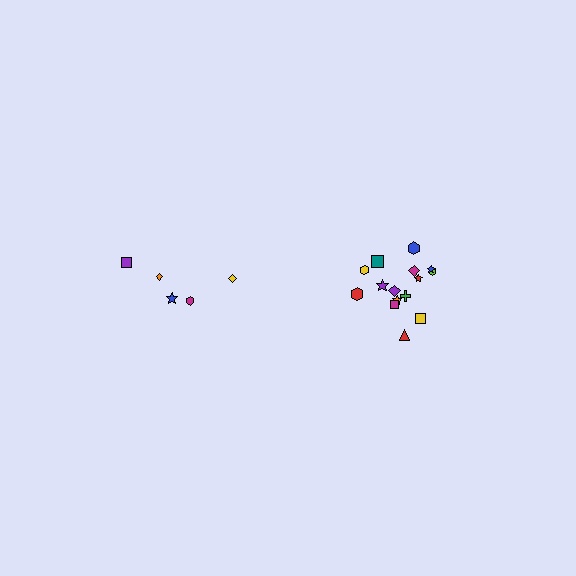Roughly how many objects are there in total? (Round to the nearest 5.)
Roughly 20 objects in total.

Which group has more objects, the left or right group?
The right group.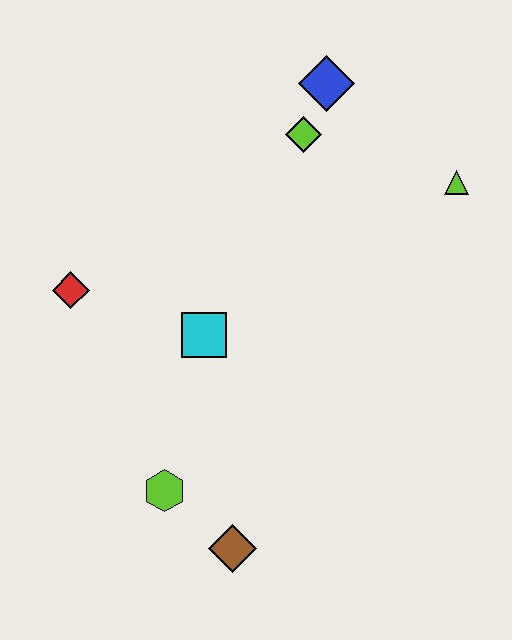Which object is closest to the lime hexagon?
The brown diamond is closest to the lime hexagon.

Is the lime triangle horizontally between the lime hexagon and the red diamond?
No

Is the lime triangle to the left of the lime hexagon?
No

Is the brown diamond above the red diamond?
No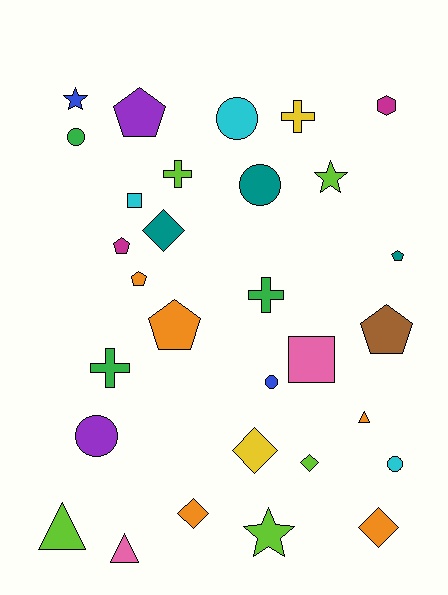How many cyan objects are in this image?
There are 3 cyan objects.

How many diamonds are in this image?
There are 5 diamonds.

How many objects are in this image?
There are 30 objects.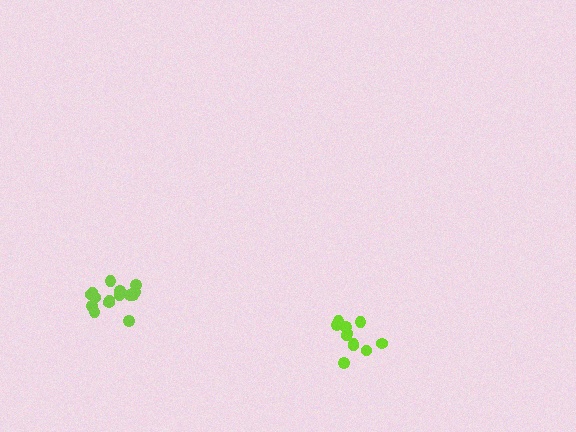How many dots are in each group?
Group 1: 11 dots, Group 2: 15 dots (26 total).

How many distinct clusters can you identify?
There are 2 distinct clusters.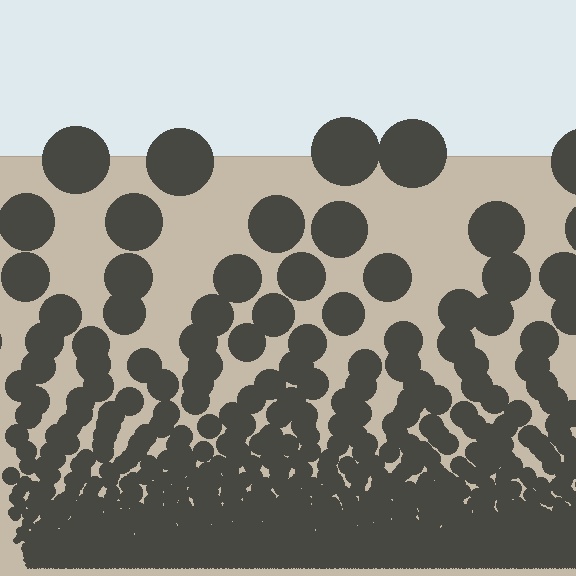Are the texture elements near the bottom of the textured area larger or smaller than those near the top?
Smaller. The gradient is inverted — elements near the bottom are smaller and denser.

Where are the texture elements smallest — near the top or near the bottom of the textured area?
Near the bottom.